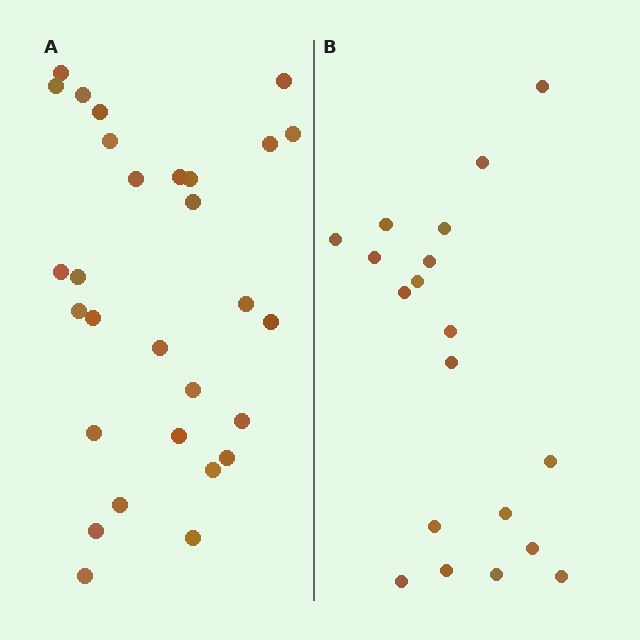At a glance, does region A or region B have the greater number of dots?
Region A (the left region) has more dots.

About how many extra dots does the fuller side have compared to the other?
Region A has roughly 10 or so more dots than region B.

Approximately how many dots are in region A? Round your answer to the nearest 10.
About 30 dots. (The exact count is 29, which rounds to 30.)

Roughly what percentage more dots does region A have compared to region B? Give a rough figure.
About 55% more.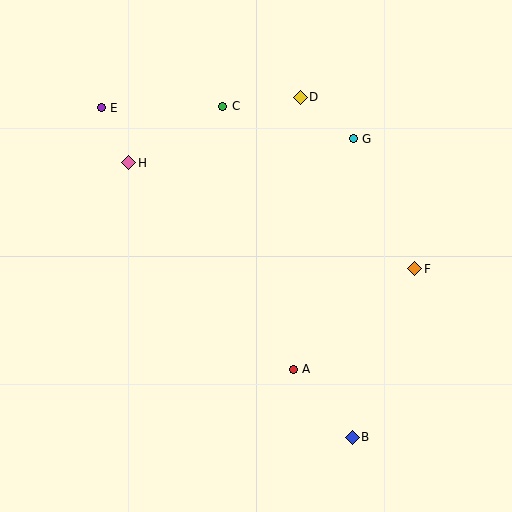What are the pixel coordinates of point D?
Point D is at (300, 97).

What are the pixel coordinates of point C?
Point C is at (223, 106).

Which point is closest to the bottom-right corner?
Point B is closest to the bottom-right corner.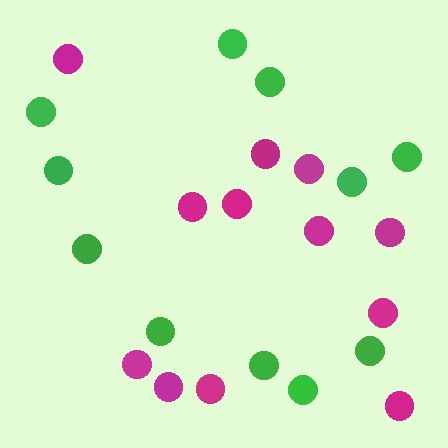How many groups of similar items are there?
There are 2 groups: one group of green circles (11) and one group of magenta circles (12).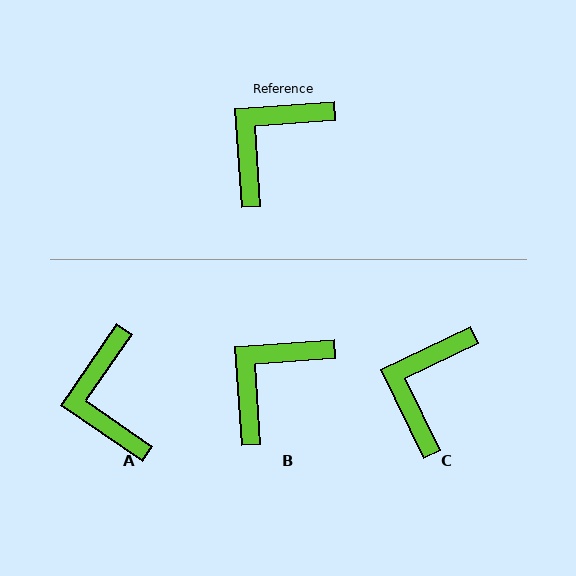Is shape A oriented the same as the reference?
No, it is off by about 52 degrees.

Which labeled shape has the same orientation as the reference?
B.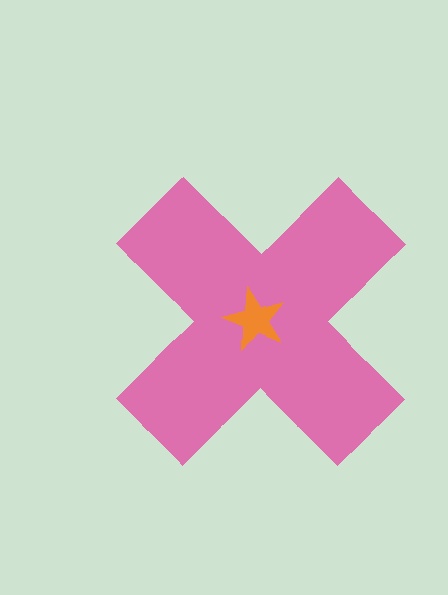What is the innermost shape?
The orange star.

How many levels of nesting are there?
2.